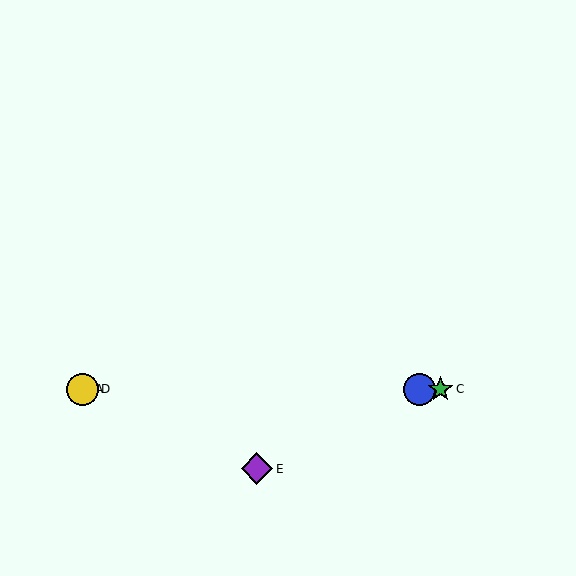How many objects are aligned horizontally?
4 objects (A, B, C, D) are aligned horizontally.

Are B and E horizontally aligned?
No, B is at y≈389 and E is at y≈469.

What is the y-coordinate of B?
Object B is at y≈389.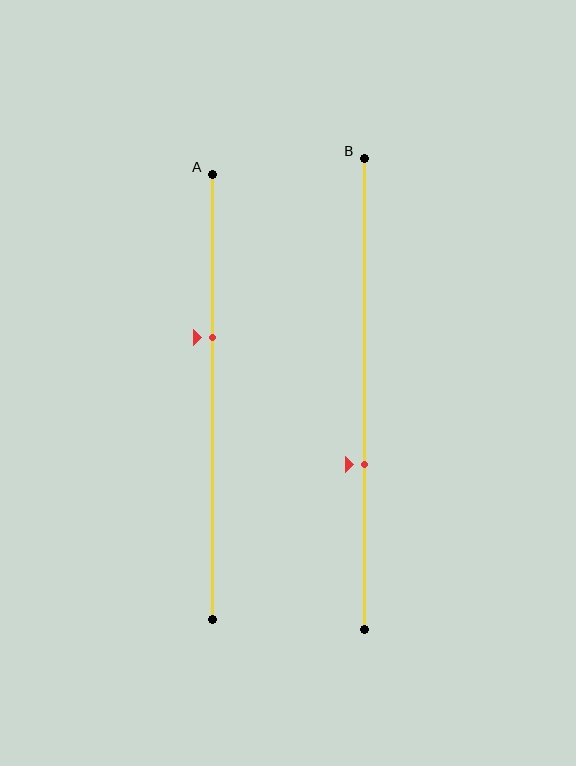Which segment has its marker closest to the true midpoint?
Segment A has its marker closest to the true midpoint.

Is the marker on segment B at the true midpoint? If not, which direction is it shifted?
No, the marker on segment B is shifted downward by about 15% of the segment length.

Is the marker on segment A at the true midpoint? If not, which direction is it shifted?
No, the marker on segment A is shifted upward by about 13% of the segment length.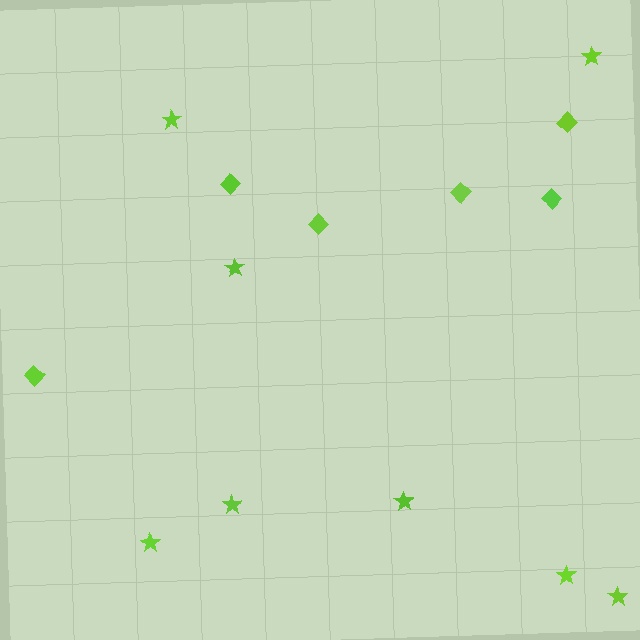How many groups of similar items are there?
There are 2 groups: one group of stars (8) and one group of diamonds (6).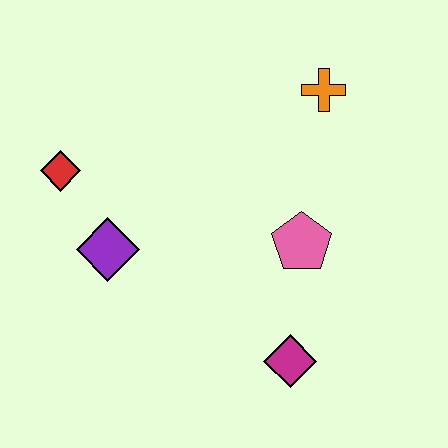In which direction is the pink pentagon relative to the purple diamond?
The pink pentagon is to the right of the purple diamond.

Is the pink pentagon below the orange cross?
Yes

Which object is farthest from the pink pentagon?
The red diamond is farthest from the pink pentagon.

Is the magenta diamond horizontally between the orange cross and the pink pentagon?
No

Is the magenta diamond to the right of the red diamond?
Yes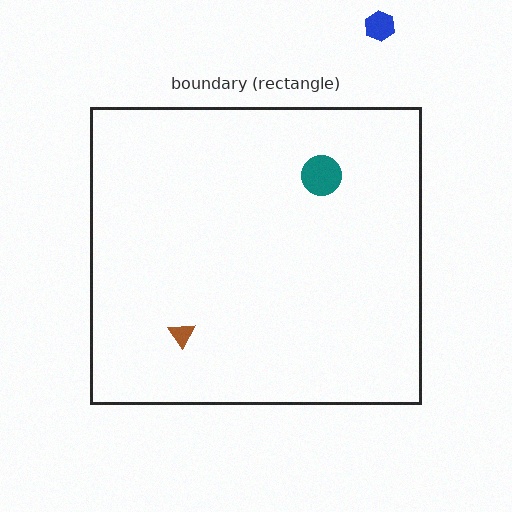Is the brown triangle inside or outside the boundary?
Inside.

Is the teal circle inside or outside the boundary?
Inside.